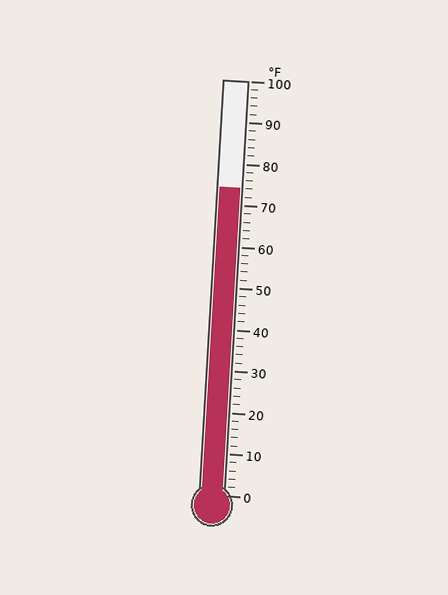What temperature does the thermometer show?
The thermometer shows approximately 74°F.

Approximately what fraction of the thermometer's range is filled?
The thermometer is filled to approximately 75% of its range.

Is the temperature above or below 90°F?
The temperature is below 90°F.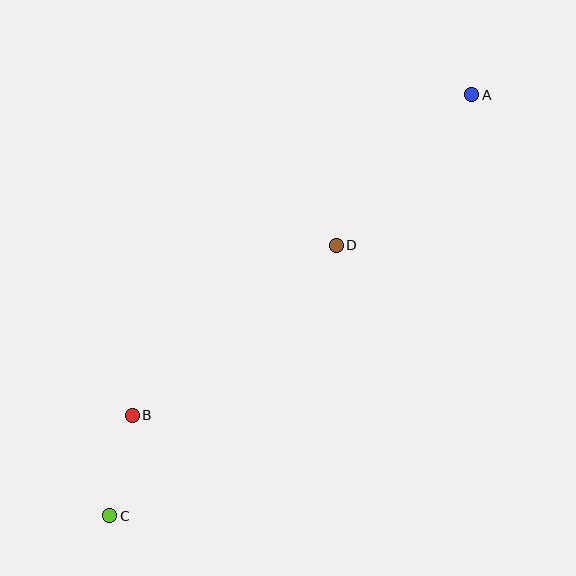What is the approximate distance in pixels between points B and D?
The distance between B and D is approximately 266 pixels.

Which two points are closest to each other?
Points B and C are closest to each other.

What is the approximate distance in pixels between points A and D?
The distance between A and D is approximately 202 pixels.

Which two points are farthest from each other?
Points A and C are farthest from each other.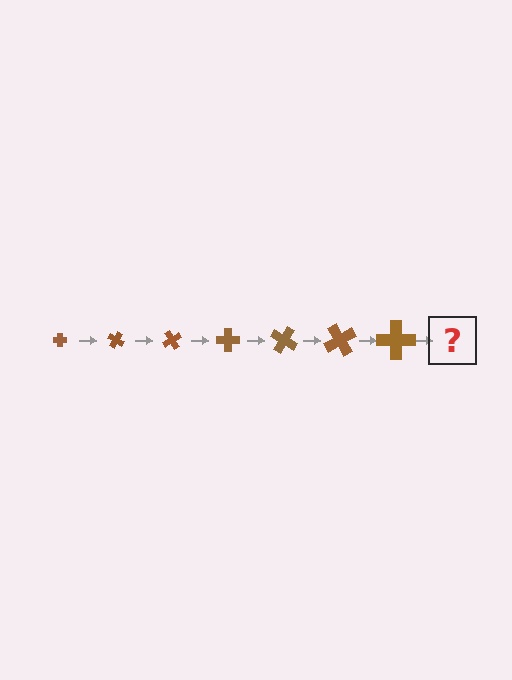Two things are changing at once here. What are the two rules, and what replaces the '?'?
The two rules are that the cross grows larger each step and it rotates 30 degrees each step. The '?' should be a cross, larger than the previous one and rotated 210 degrees from the start.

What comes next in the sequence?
The next element should be a cross, larger than the previous one and rotated 210 degrees from the start.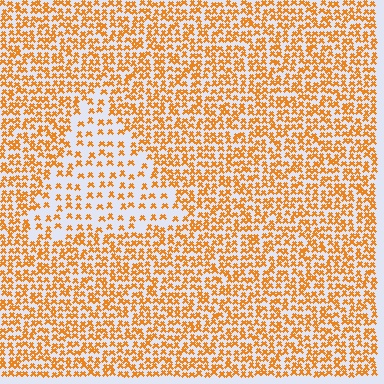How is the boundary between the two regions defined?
The boundary is defined by a change in element density (approximately 2.1x ratio). All elements are the same color, size, and shape.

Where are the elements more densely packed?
The elements are more densely packed outside the triangle boundary.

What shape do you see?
I see a triangle.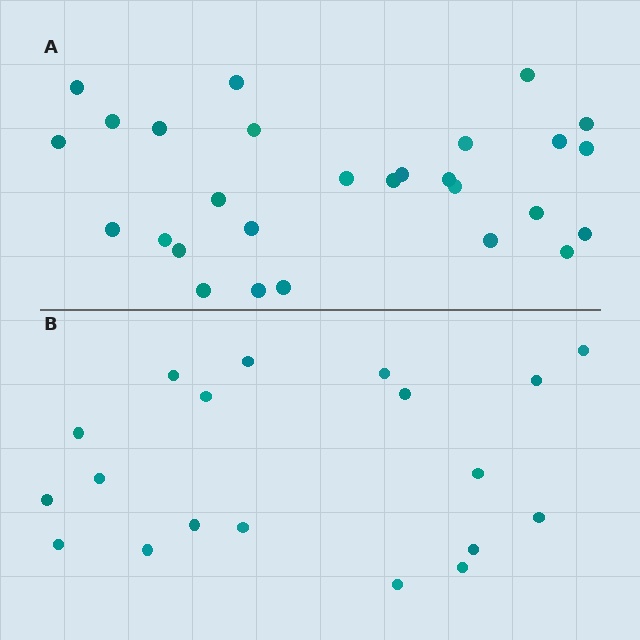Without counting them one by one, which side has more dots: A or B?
Region A (the top region) has more dots.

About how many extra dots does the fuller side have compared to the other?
Region A has roughly 8 or so more dots than region B.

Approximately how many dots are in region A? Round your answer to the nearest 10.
About 30 dots. (The exact count is 28, which rounds to 30.)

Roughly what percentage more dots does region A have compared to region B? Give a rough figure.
About 45% more.